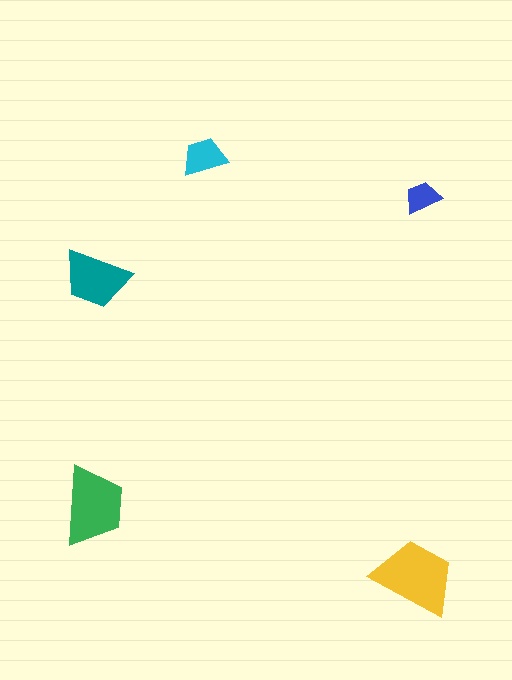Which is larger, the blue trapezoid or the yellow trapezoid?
The yellow one.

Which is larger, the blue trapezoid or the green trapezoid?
The green one.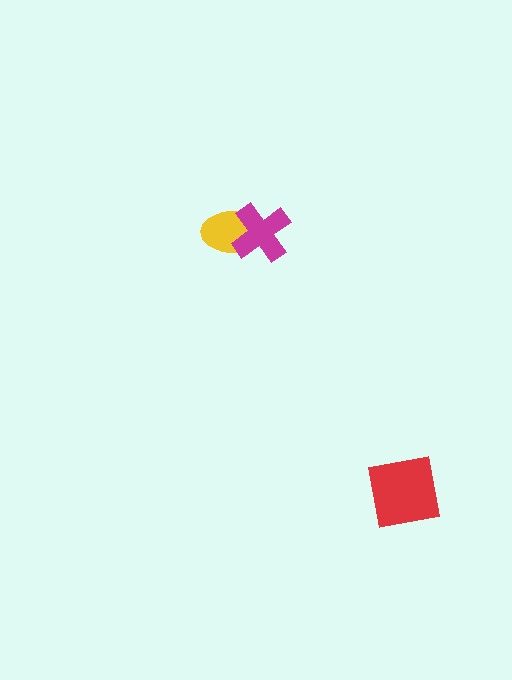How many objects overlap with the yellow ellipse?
1 object overlaps with the yellow ellipse.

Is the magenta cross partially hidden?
No, no other shape covers it.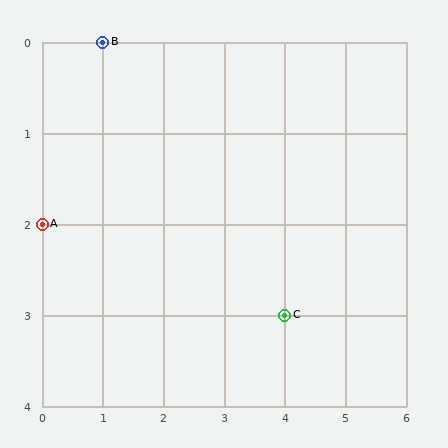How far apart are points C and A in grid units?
Points C and A are 4 columns and 1 row apart (about 4.1 grid units diagonally).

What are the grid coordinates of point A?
Point A is at grid coordinates (0, 2).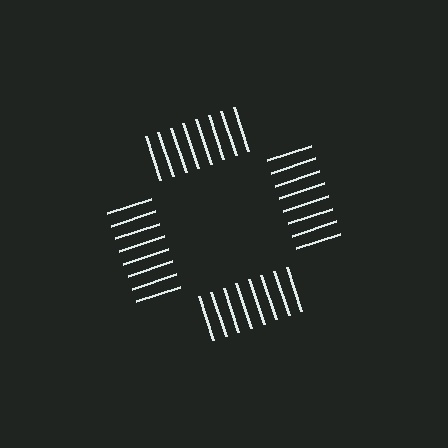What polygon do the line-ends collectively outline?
An illusory square — the line segments terminate on its edges but no continuous stroke is drawn.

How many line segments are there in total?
32 — 8 along each of the 4 edges.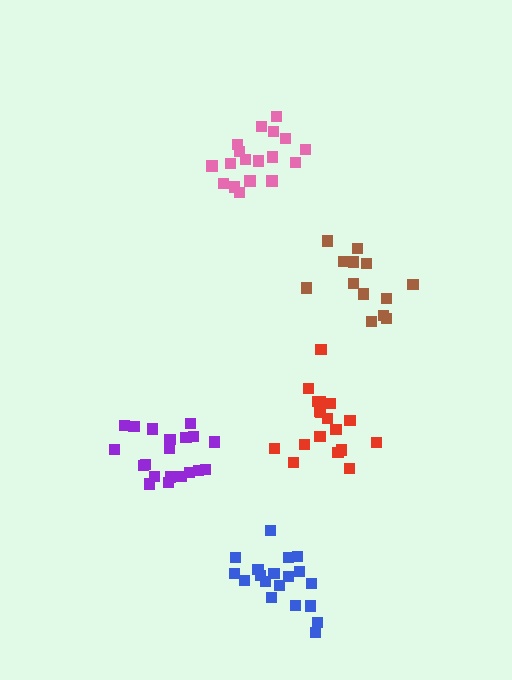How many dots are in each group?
Group 1: 14 dots, Group 2: 19 dots, Group 3: 18 dots, Group 4: 18 dots, Group 5: 20 dots (89 total).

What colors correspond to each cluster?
The clusters are colored: brown, blue, pink, red, purple.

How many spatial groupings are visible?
There are 5 spatial groupings.